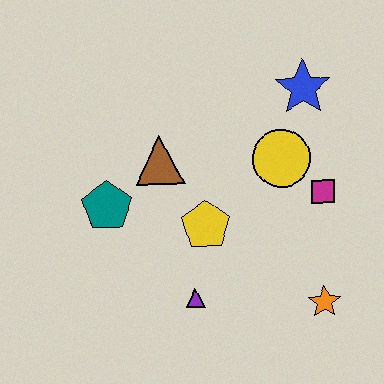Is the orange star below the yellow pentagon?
Yes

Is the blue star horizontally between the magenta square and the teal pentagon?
Yes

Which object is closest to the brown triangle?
The teal pentagon is closest to the brown triangle.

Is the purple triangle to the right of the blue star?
No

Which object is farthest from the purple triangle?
The blue star is farthest from the purple triangle.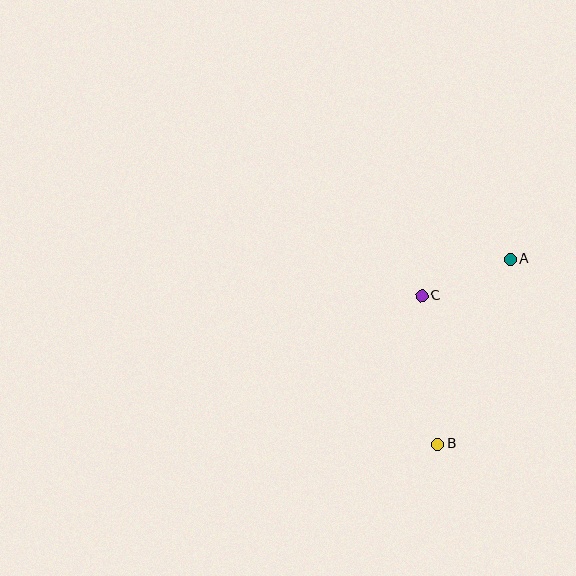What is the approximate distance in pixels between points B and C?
The distance between B and C is approximately 149 pixels.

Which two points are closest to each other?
Points A and C are closest to each other.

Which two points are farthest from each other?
Points A and B are farthest from each other.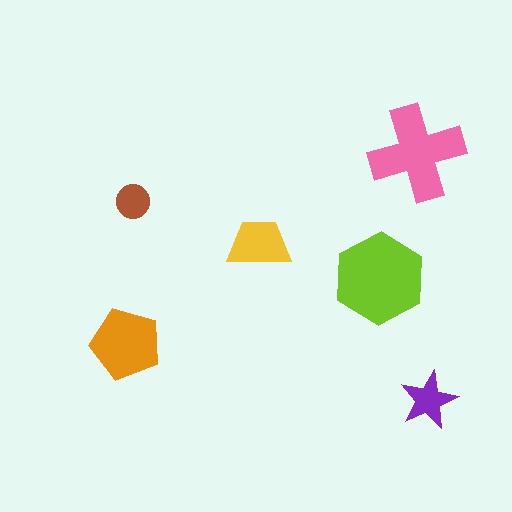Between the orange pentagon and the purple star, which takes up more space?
The orange pentagon.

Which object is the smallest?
The brown circle.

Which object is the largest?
The lime hexagon.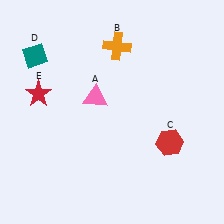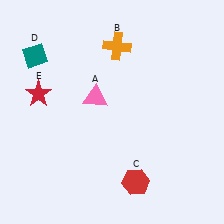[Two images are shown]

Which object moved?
The red hexagon (C) moved down.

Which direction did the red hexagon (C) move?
The red hexagon (C) moved down.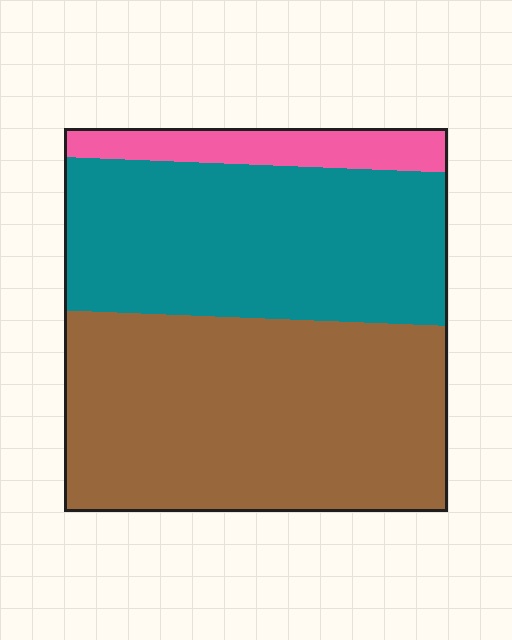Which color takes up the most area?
Brown, at roughly 50%.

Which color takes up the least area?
Pink, at roughly 10%.